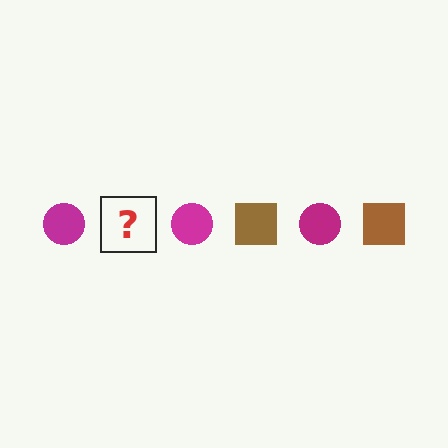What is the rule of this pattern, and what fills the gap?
The rule is that the pattern alternates between magenta circle and brown square. The gap should be filled with a brown square.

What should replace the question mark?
The question mark should be replaced with a brown square.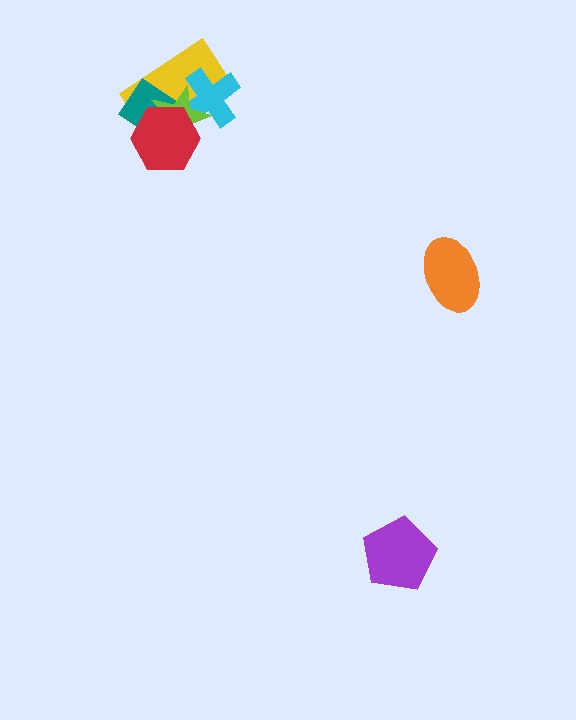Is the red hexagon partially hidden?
No, no other shape covers it.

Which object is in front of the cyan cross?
The lime star is in front of the cyan cross.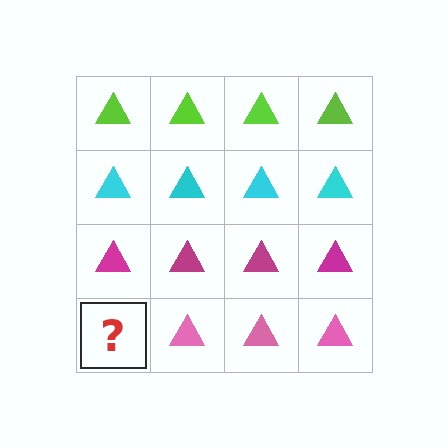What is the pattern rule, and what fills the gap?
The rule is that each row has a consistent color. The gap should be filled with a pink triangle.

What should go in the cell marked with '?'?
The missing cell should contain a pink triangle.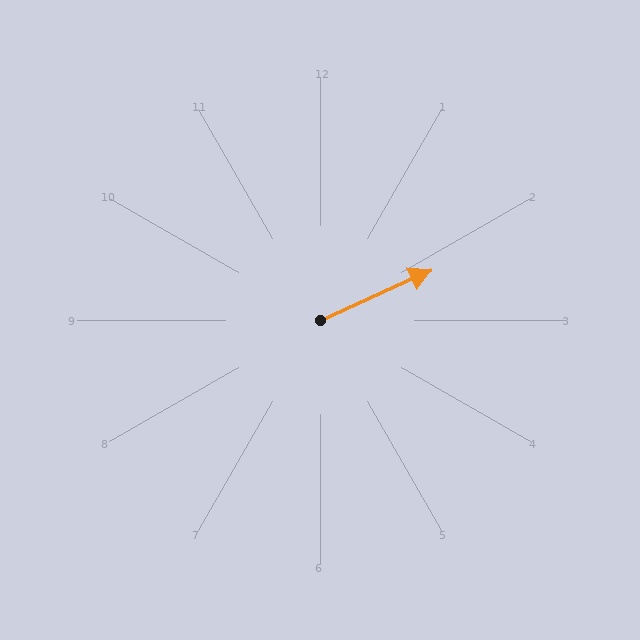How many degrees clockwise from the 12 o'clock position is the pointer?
Approximately 65 degrees.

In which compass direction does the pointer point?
Northeast.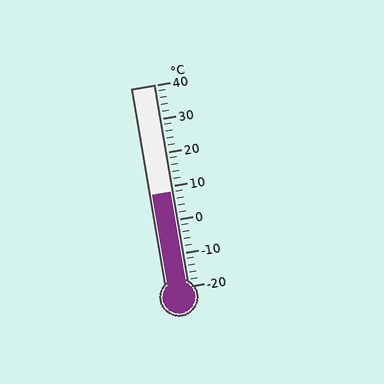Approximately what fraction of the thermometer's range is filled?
The thermometer is filled to approximately 45% of its range.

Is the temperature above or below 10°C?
The temperature is below 10°C.